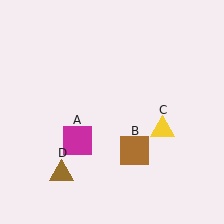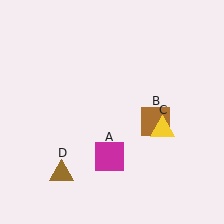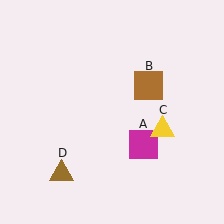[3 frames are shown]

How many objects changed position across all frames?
2 objects changed position: magenta square (object A), brown square (object B).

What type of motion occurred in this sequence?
The magenta square (object A), brown square (object B) rotated counterclockwise around the center of the scene.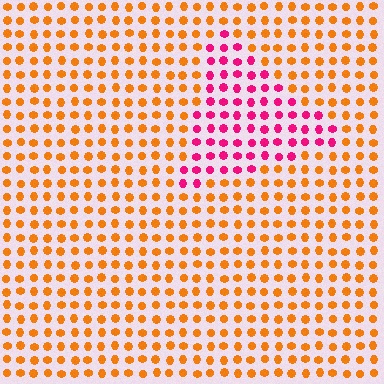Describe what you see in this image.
The image is filled with small orange elements in a uniform arrangement. A triangle-shaped region is visible where the elements are tinted to a slightly different hue, forming a subtle color boundary.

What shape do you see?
I see a triangle.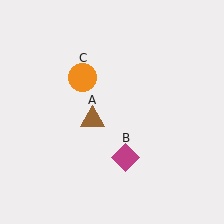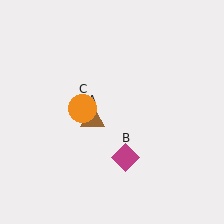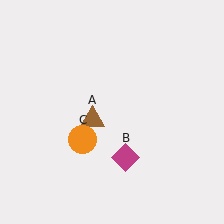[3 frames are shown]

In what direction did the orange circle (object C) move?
The orange circle (object C) moved down.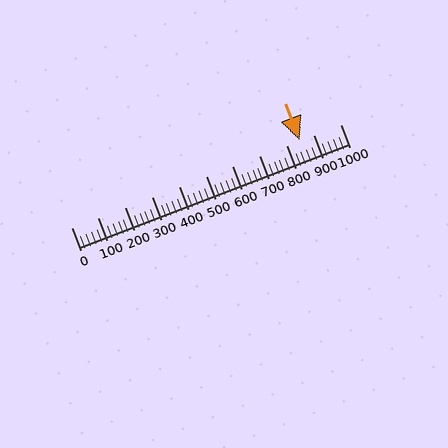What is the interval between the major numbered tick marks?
The major tick marks are spaced 100 units apart.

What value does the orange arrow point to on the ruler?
The orange arrow points to approximately 851.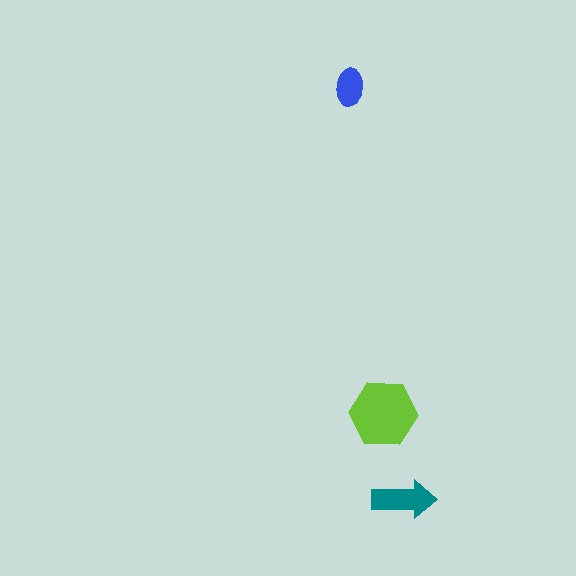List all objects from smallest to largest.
The blue ellipse, the teal arrow, the lime hexagon.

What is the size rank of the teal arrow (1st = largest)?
2nd.